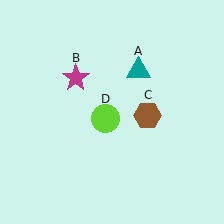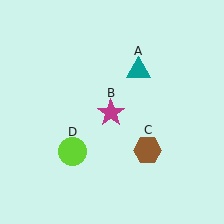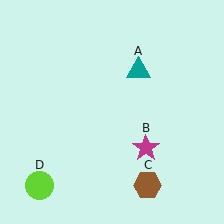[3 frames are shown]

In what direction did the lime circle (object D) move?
The lime circle (object D) moved down and to the left.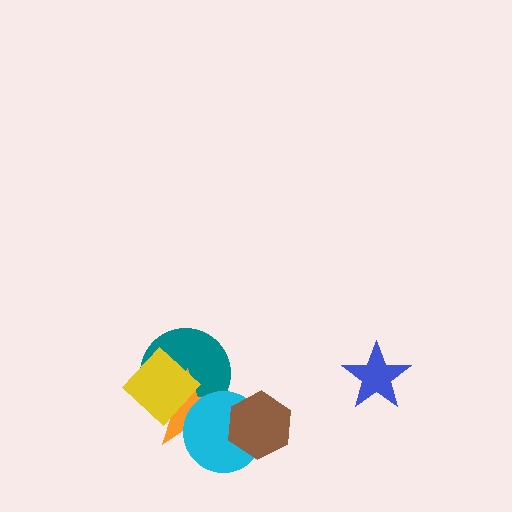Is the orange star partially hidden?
Yes, it is partially covered by another shape.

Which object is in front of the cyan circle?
The brown hexagon is in front of the cyan circle.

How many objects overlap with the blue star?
0 objects overlap with the blue star.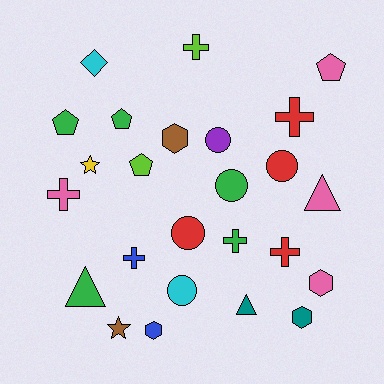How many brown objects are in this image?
There are 2 brown objects.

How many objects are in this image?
There are 25 objects.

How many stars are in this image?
There are 2 stars.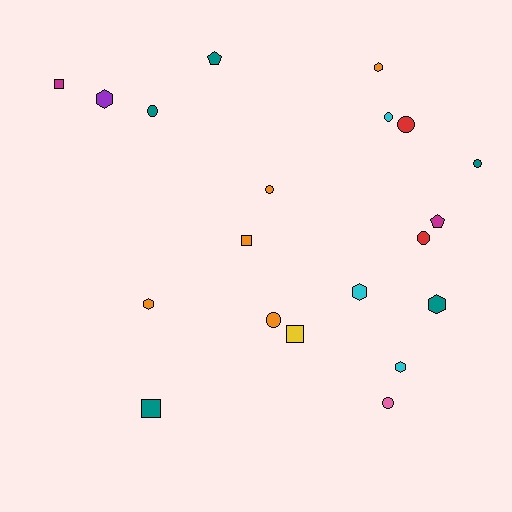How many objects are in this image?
There are 20 objects.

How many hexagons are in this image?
There are 6 hexagons.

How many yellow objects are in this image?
There is 1 yellow object.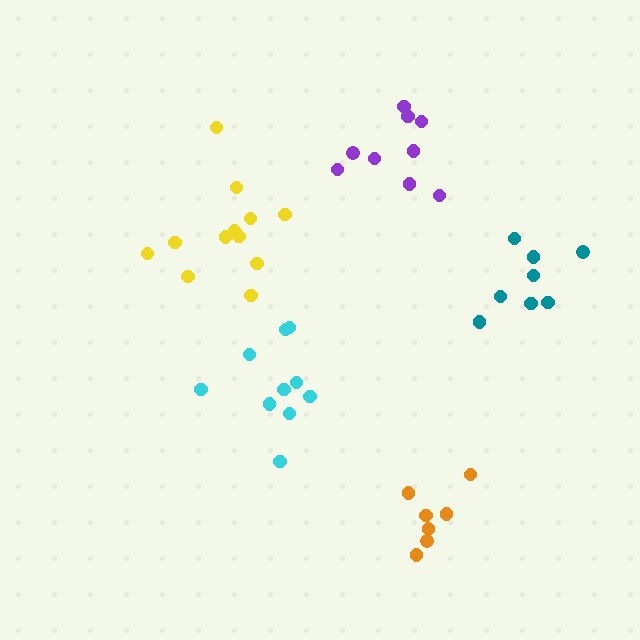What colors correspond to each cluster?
The clusters are colored: cyan, purple, yellow, teal, orange.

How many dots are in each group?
Group 1: 10 dots, Group 2: 9 dots, Group 3: 12 dots, Group 4: 8 dots, Group 5: 7 dots (46 total).